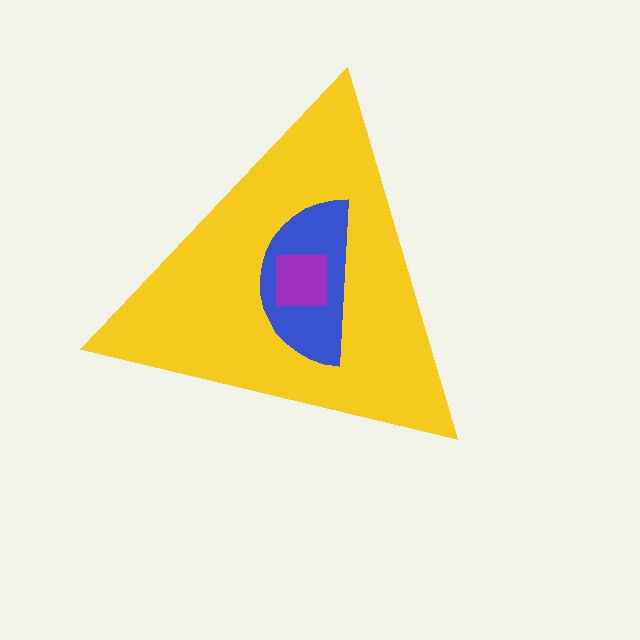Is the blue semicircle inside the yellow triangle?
Yes.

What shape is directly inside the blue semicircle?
The purple square.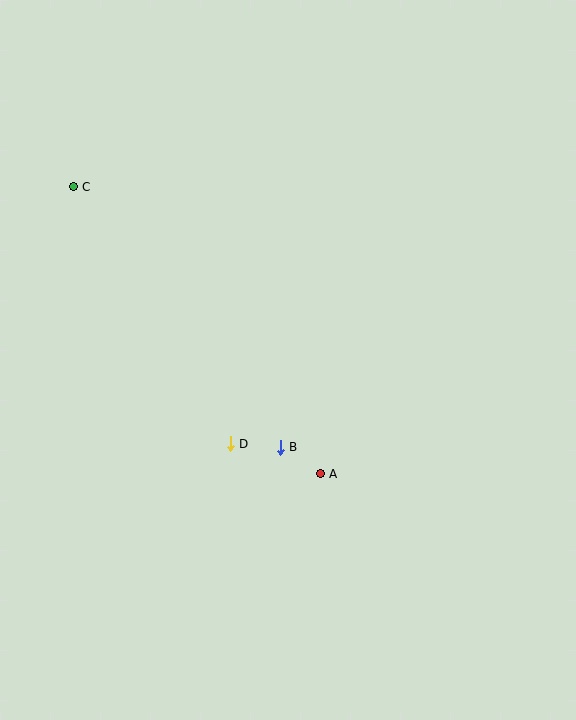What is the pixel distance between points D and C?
The distance between D and C is 301 pixels.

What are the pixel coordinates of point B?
Point B is at (280, 447).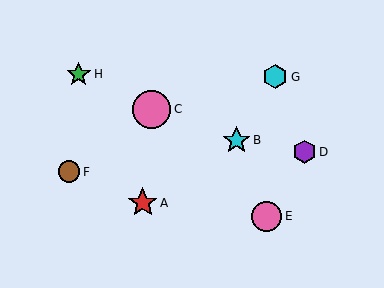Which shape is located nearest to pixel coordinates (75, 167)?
The brown circle (labeled F) at (69, 172) is nearest to that location.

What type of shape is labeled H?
Shape H is a green star.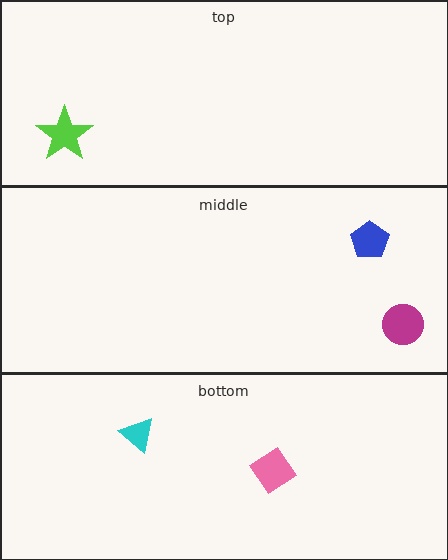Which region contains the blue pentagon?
The middle region.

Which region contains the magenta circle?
The middle region.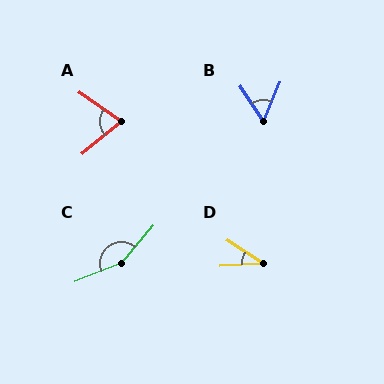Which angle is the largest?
C, at approximately 152 degrees.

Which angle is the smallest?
D, at approximately 36 degrees.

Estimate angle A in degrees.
Approximately 75 degrees.